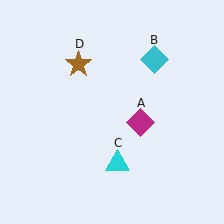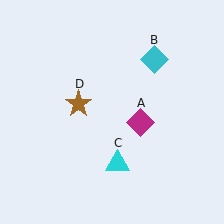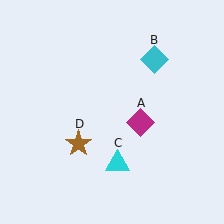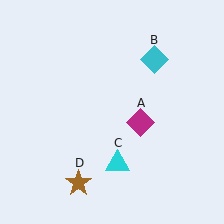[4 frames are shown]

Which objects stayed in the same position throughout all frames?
Magenta diamond (object A) and cyan diamond (object B) and cyan triangle (object C) remained stationary.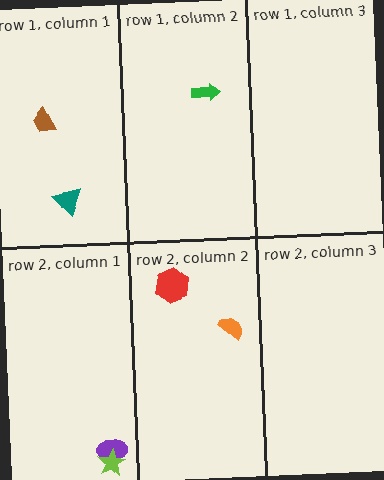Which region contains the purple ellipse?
The row 2, column 1 region.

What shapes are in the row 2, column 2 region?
The red hexagon, the orange semicircle.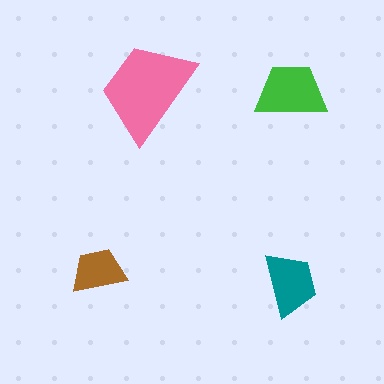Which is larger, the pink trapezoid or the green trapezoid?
The pink one.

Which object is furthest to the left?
The brown trapezoid is leftmost.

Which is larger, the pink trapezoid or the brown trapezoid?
The pink one.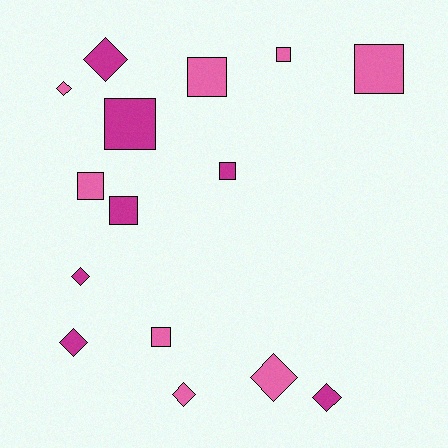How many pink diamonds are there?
There are 3 pink diamonds.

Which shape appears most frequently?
Square, with 8 objects.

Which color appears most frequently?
Pink, with 8 objects.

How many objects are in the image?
There are 15 objects.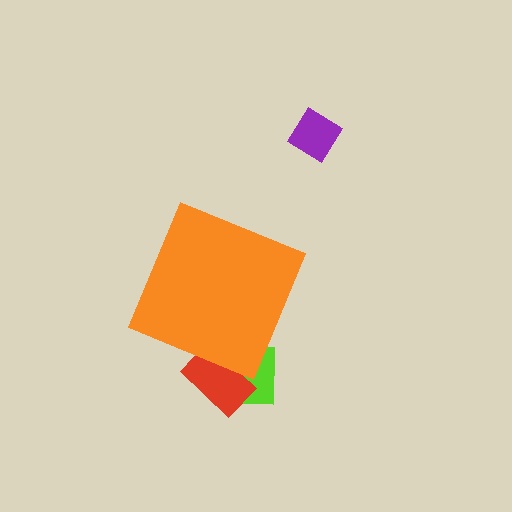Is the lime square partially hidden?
Yes, the lime square is partially hidden behind the orange diamond.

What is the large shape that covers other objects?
An orange diamond.